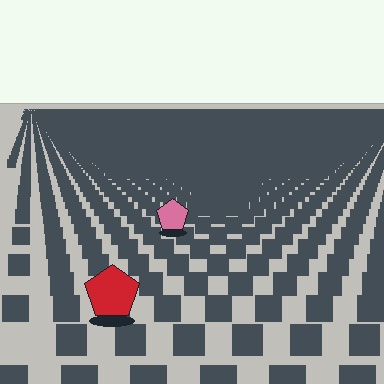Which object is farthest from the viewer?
The pink pentagon is farthest from the viewer. It appears smaller and the ground texture around it is denser.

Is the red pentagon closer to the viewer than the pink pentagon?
Yes. The red pentagon is closer — you can tell from the texture gradient: the ground texture is coarser near it.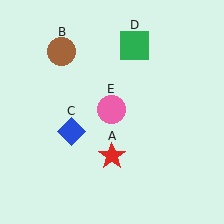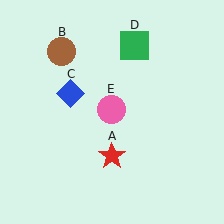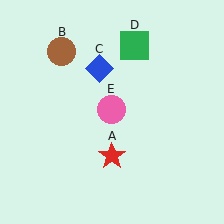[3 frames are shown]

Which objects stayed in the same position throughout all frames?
Red star (object A) and brown circle (object B) and green square (object D) and pink circle (object E) remained stationary.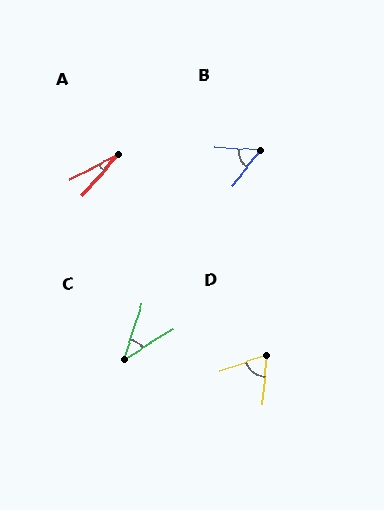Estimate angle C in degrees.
Approximately 40 degrees.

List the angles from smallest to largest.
A (21°), C (40°), B (55°), D (67°).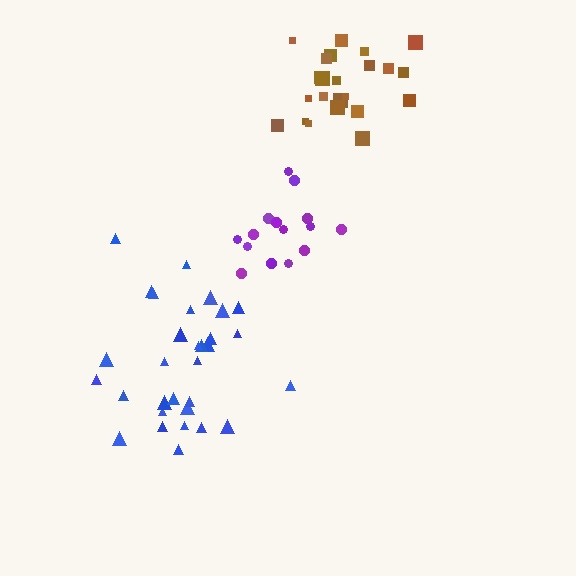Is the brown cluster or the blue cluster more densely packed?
Brown.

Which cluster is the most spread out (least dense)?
Purple.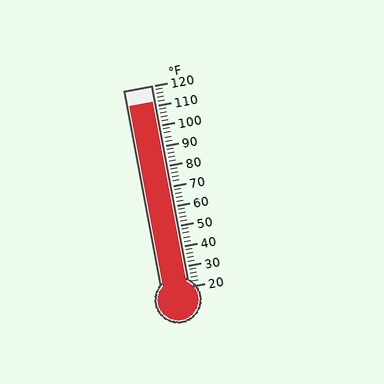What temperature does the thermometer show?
The thermometer shows approximately 112°F.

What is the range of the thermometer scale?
The thermometer scale ranges from 20°F to 120°F.